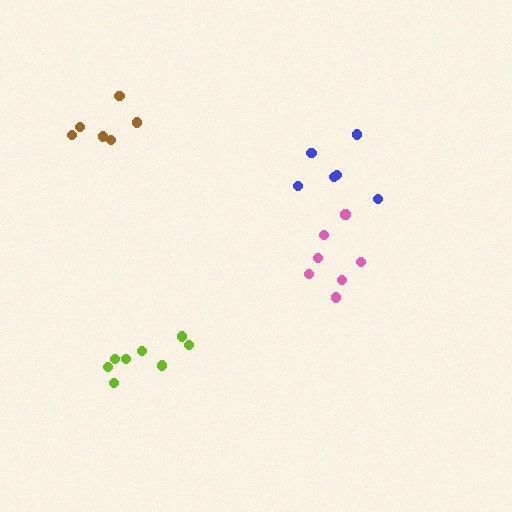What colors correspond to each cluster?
The clusters are colored: lime, pink, blue, brown.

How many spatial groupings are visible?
There are 4 spatial groupings.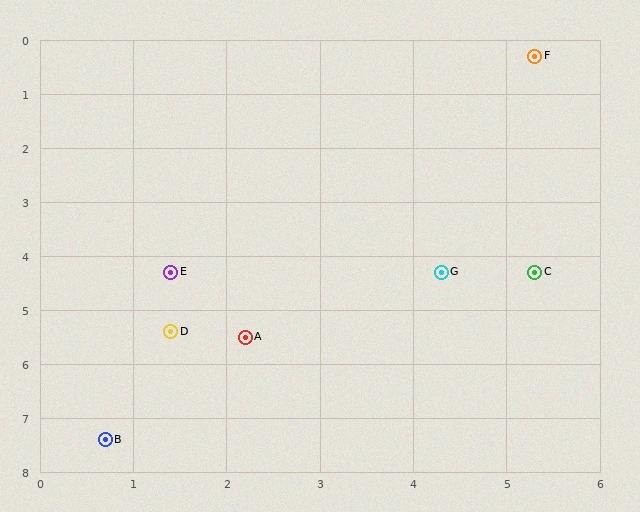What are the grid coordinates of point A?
Point A is at approximately (2.2, 5.5).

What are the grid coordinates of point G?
Point G is at approximately (4.3, 4.3).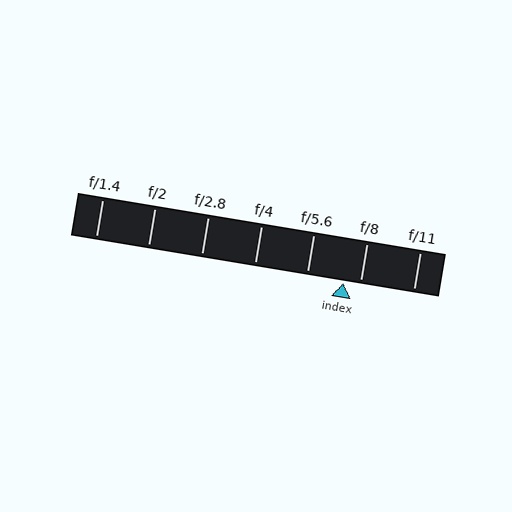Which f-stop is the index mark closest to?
The index mark is closest to f/8.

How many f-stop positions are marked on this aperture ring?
There are 7 f-stop positions marked.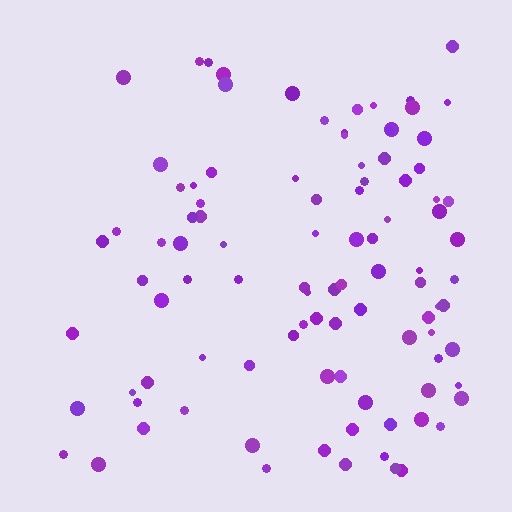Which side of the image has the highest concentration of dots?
The right.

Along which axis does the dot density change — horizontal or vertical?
Horizontal.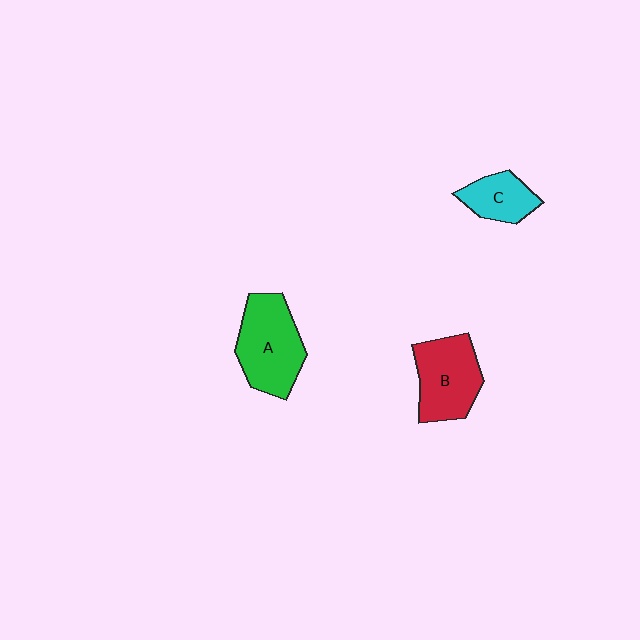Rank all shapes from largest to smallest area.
From largest to smallest: A (green), B (red), C (cyan).